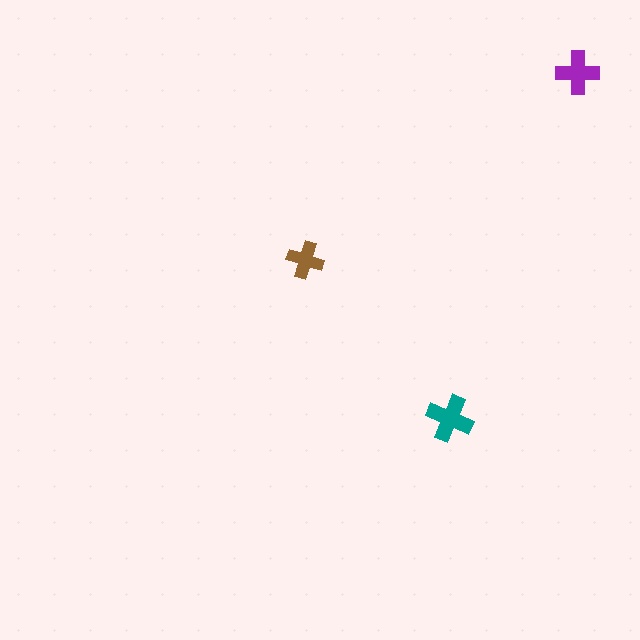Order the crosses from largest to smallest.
the teal one, the purple one, the brown one.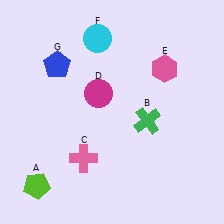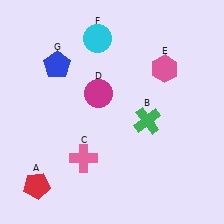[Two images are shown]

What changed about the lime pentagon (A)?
In Image 1, A is lime. In Image 2, it changed to red.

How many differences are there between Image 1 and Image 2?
There is 1 difference between the two images.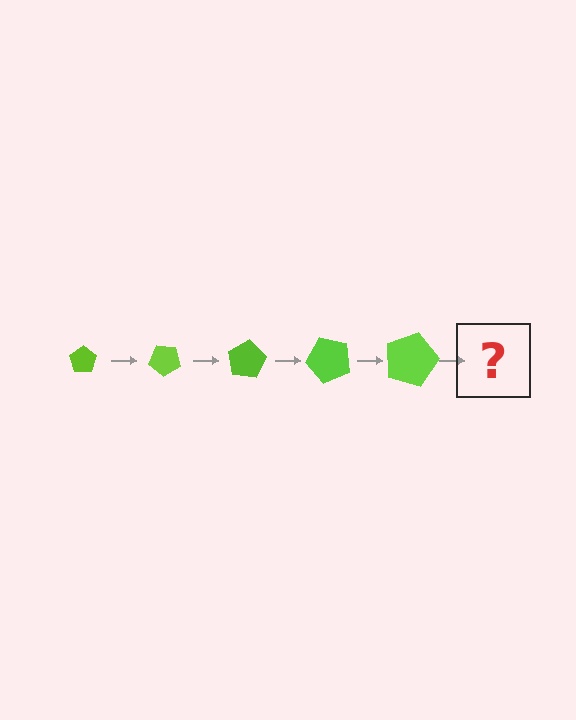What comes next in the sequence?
The next element should be a pentagon, larger than the previous one and rotated 200 degrees from the start.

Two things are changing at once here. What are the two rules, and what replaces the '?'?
The two rules are that the pentagon grows larger each step and it rotates 40 degrees each step. The '?' should be a pentagon, larger than the previous one and rotated 200 degrees from the start.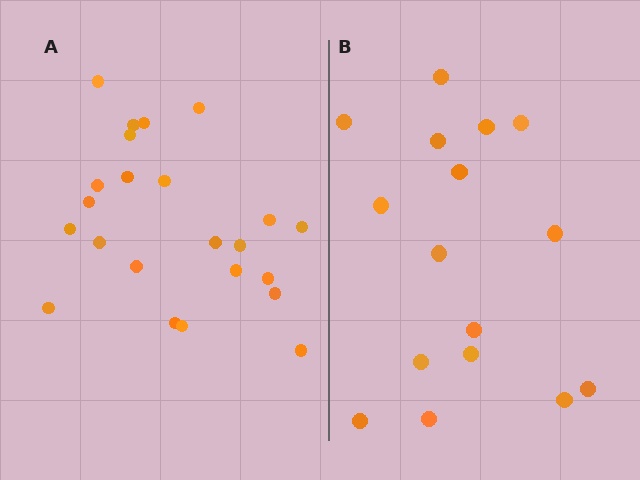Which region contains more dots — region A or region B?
Region A (the left region) has more dots.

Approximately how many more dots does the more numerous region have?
Region A has roughly 8 or so more dots than region B.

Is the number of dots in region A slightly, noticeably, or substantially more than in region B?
Region A has noticeably more, but not dramatically so. The ratio is roughly 1.4 to 1.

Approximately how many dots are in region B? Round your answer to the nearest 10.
About 20 dots. (The exact count is 16, which rounds to 20.)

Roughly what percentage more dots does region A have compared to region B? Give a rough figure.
About 45% more.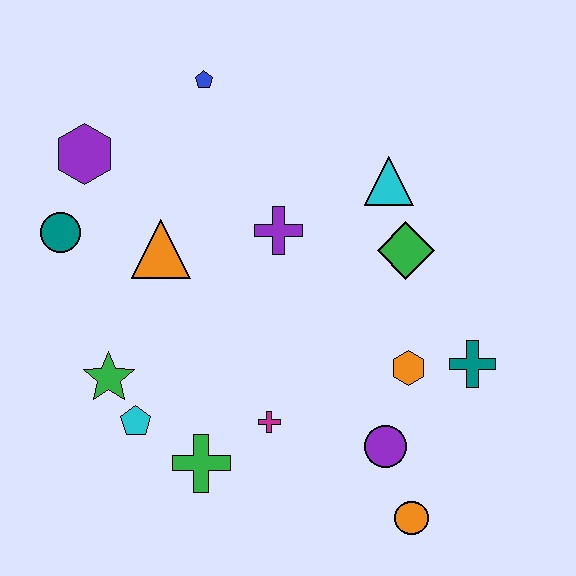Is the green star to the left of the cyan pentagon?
Yes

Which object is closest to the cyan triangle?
The green diamond is closest to the cyan triangle.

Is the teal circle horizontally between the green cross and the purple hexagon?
No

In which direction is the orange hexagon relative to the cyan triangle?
The orange hexagon is below the cyan triangle.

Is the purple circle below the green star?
Yes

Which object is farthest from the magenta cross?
The blue pentagon is farthest from the magenta cross.